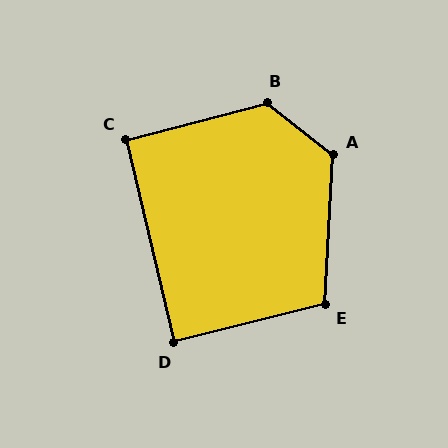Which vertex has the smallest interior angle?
D, at approximately 89 degrees.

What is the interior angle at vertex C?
Approximately 92 degrees (approximately right).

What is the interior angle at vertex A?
Approximately 126 degrees (obtuse).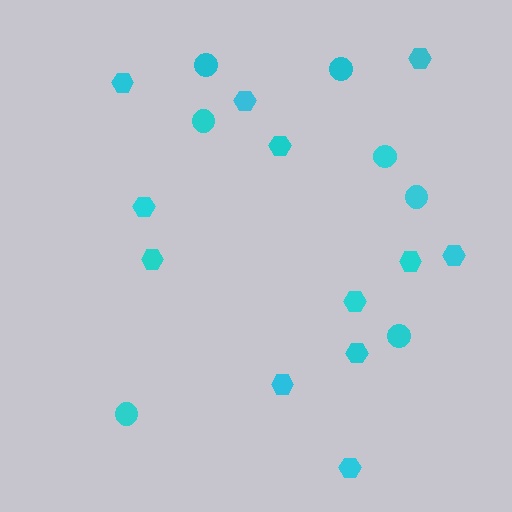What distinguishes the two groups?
There are 2 groups: one group of hexagons (12) and one group of circles (7).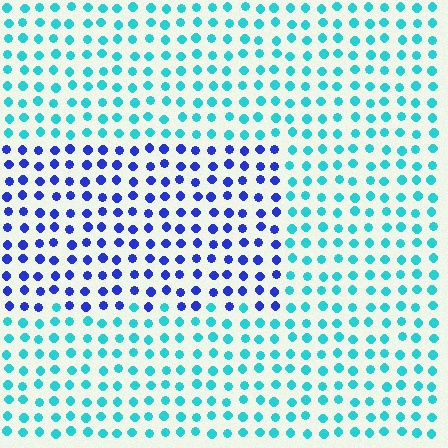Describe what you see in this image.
The image is filled with small cyan elements in a uniform arrangement. A rectangle-shaped region is visible where the elements are tinted to a slightly different hue, forming a subtle color boundary.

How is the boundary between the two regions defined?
The boundary is defined purely by a slight shift in hue (about 55 degrees). Spacing, size, and orientation are identical on both sides.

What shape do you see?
I see a rectangle.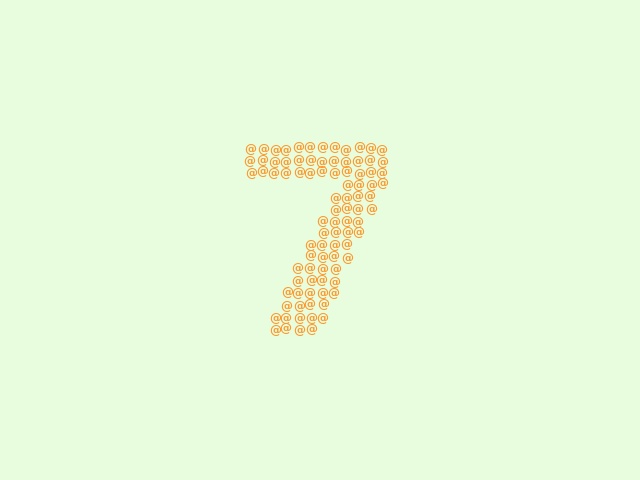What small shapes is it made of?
It is made of small at signs.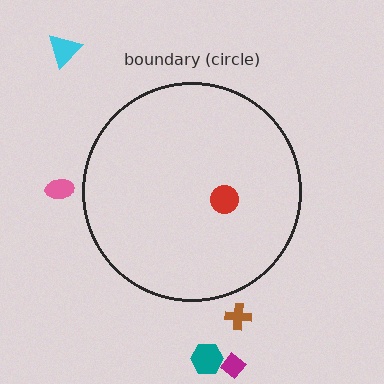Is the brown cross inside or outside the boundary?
Outside.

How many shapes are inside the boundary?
1 inside, 5 outside.